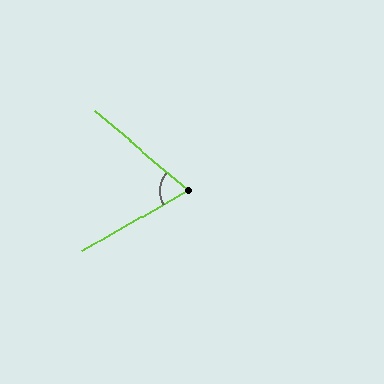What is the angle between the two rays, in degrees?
Approximately 70 degrees.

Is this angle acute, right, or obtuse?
It is acute.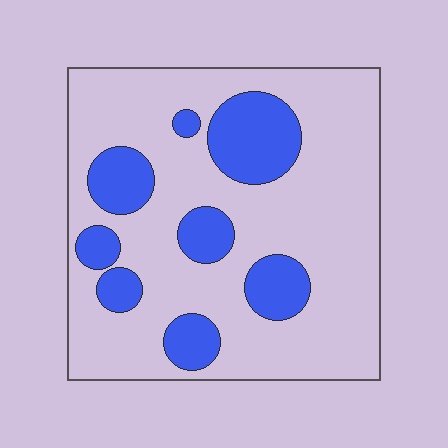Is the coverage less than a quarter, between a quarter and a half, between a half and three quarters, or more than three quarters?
Less than a quarter.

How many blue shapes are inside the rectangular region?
8.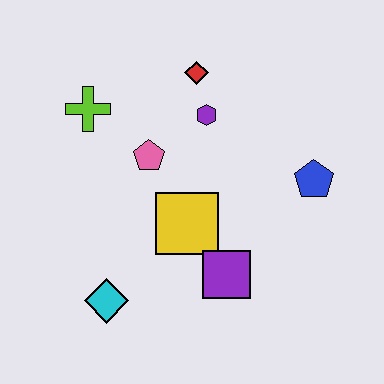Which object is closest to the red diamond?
The purple hexagon is closest to the red diamond.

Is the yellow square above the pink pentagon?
No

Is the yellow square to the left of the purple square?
Yes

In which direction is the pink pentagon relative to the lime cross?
The pink pentagon is to the right of the lime cross.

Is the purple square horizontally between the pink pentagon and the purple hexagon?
No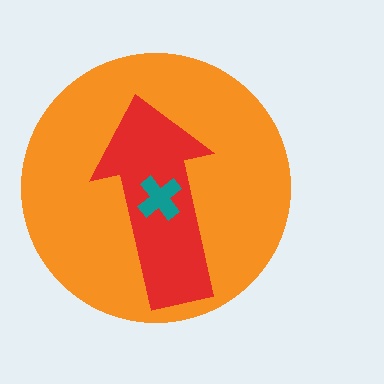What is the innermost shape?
The teal cross.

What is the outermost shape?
The orange circle.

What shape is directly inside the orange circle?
The red arrow.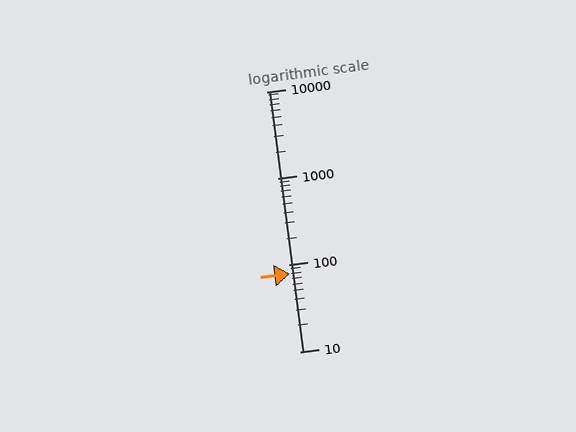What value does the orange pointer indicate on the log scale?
The pointer indicates approximately 79.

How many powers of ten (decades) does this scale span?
The scale spans 3 decades, from 10 to 10000.